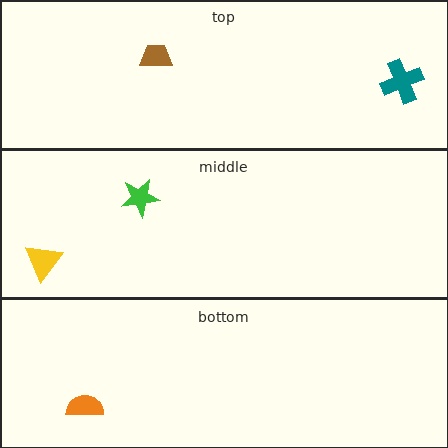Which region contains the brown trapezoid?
The top region.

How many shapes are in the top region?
2.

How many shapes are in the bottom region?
1.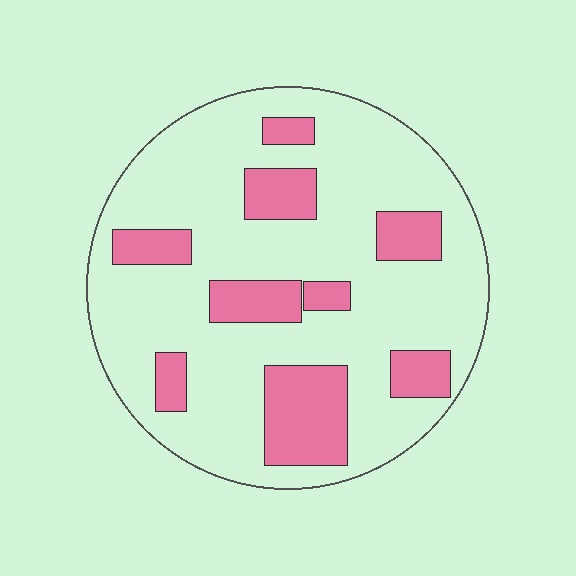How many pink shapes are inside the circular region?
9.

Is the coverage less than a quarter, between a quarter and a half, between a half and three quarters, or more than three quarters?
Less than a quarter.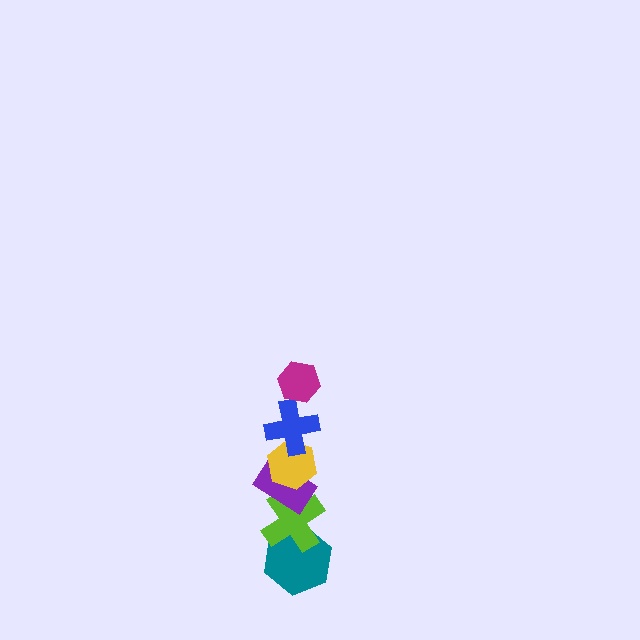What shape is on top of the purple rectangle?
The yellow hexagon is on top of the purple rectangle.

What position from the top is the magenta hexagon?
The magenta hexagon is 1st from the top.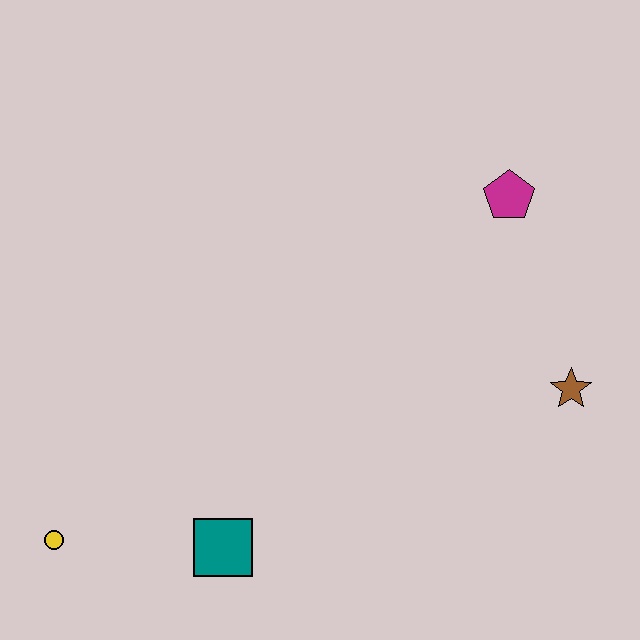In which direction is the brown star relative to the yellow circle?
The brown star is to the right of the yellow circle.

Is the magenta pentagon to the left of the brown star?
Yes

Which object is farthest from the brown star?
The yellow circle is farthest from the brown star.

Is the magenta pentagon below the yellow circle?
No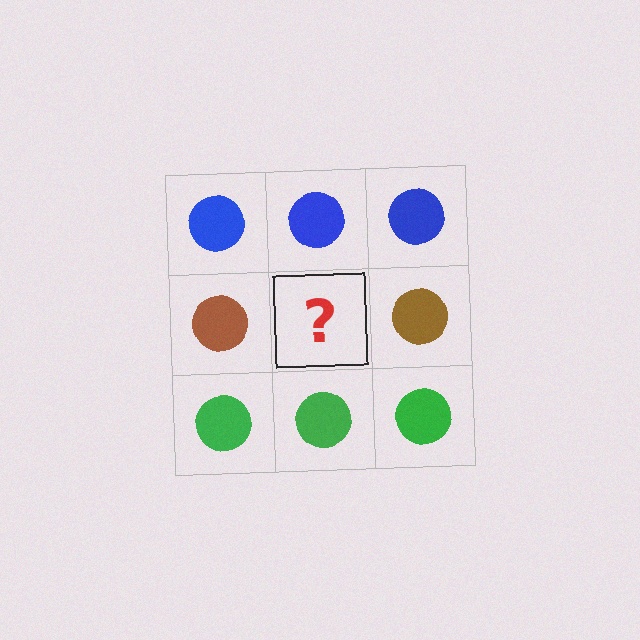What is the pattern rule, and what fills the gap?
The rule is that each row has a consistent color. The gap should be filled with a brown circle.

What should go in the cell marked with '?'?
The missing cell should contain a brown circle.